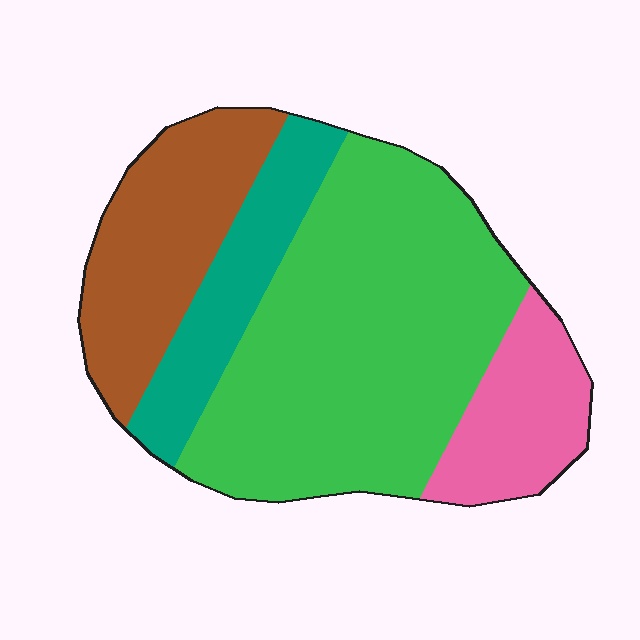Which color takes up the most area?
Green, at roughly 50%.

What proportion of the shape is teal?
Teal covers roughly 15% of the shape.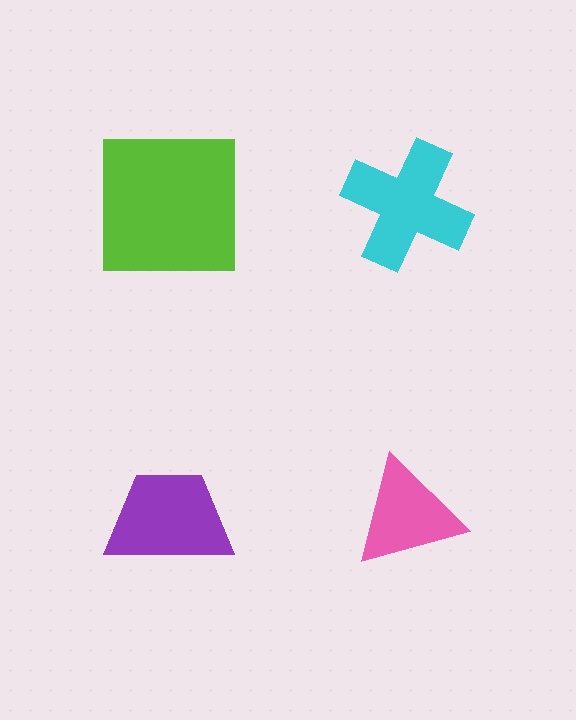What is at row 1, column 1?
A lime square.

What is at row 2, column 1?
A purple trapezoid.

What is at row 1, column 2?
A cyan cross.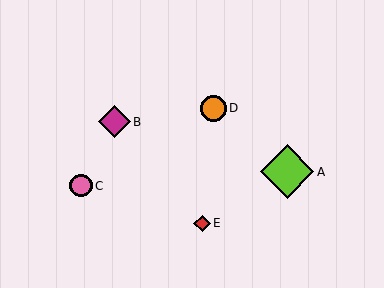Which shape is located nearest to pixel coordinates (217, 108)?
The orange circle (labeled D) at (213, 108) is nearest to that location.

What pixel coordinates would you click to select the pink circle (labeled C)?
Click at (81, 186) to select the pink circle C.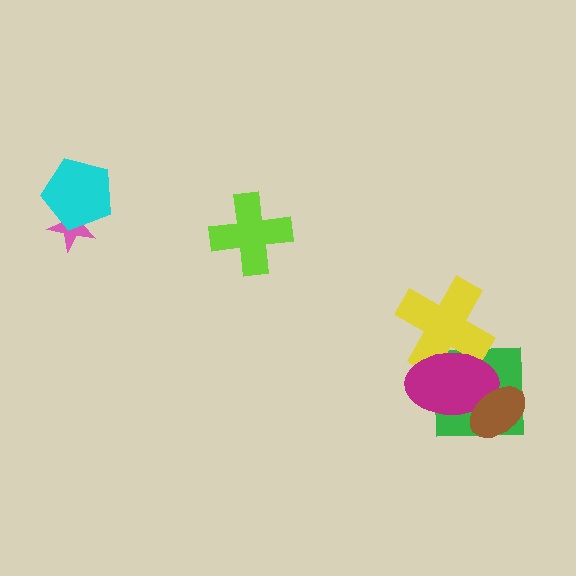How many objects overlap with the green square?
3 objects overlap with the green square.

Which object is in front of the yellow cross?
The magenta ellipse is in front of the yellow cross.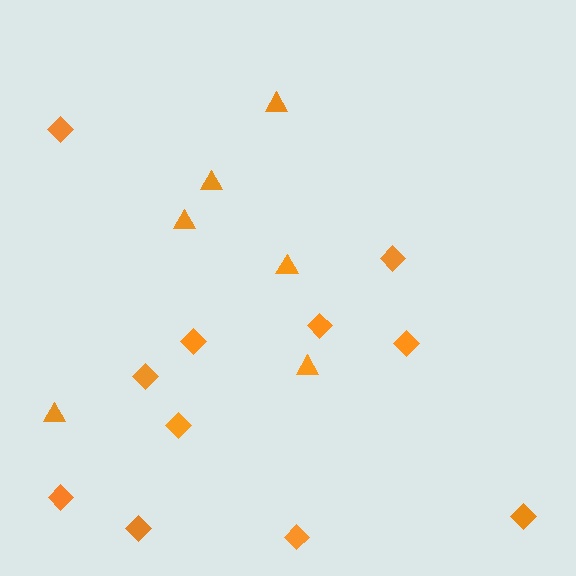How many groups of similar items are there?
There are 2 groups: one group of diamonds (11) and one group of triangles (6).